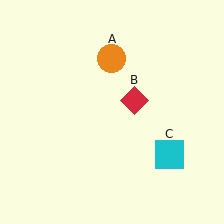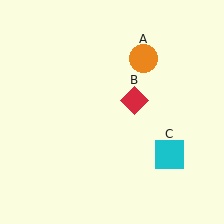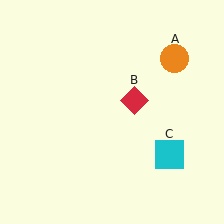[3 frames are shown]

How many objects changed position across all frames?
1 object changed position: orange circle (object A).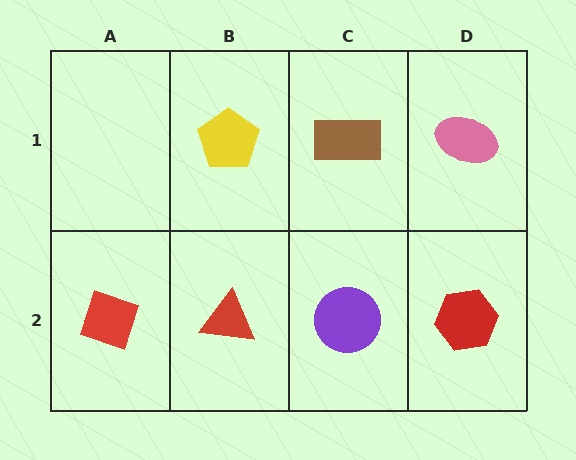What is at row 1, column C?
A brown rectangle.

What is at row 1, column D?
A pink ellipse.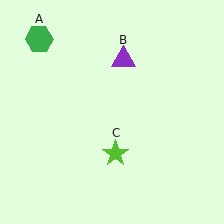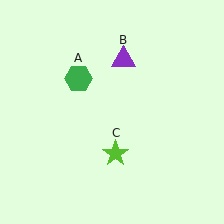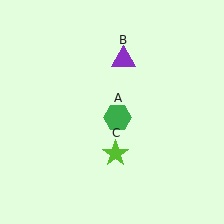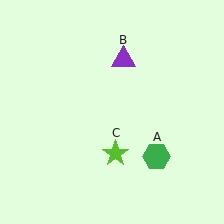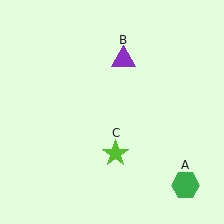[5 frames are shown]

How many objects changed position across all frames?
1 object changed position: green hexagon (object A).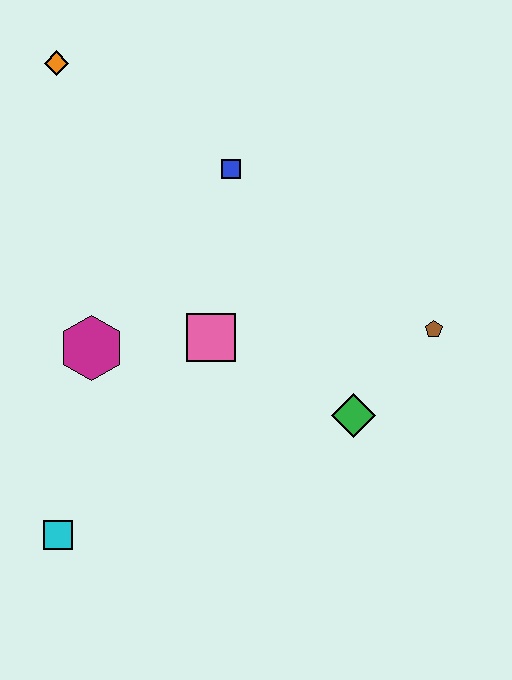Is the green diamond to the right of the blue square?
Yes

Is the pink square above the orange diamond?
No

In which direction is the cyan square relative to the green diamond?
The cyan square is to the left of the green diamond.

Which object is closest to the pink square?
The magenta hexagon is closest to the pink square.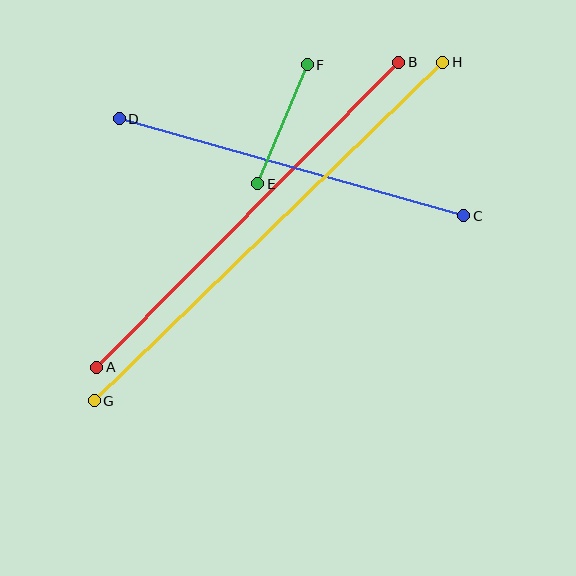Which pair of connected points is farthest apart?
Points G and H are farthest apart.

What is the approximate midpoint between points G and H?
The midpoint is at approximately (269, 231) pixels.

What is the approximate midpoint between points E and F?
The midpoint is at approximately (283, 124) pixels.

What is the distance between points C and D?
The distance is approximately 358 pixels.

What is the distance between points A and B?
The distance is approximately 430 pixels.